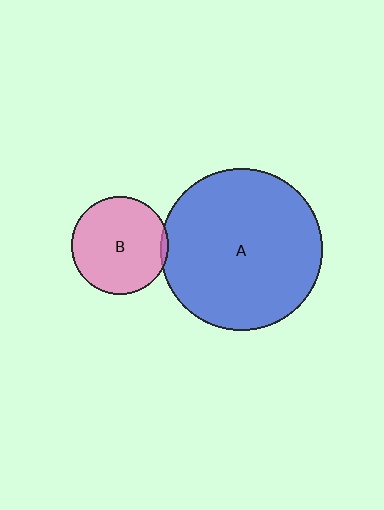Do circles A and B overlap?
Yes.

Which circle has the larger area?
Circle A (blue).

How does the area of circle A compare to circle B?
Approximately 2.8 times.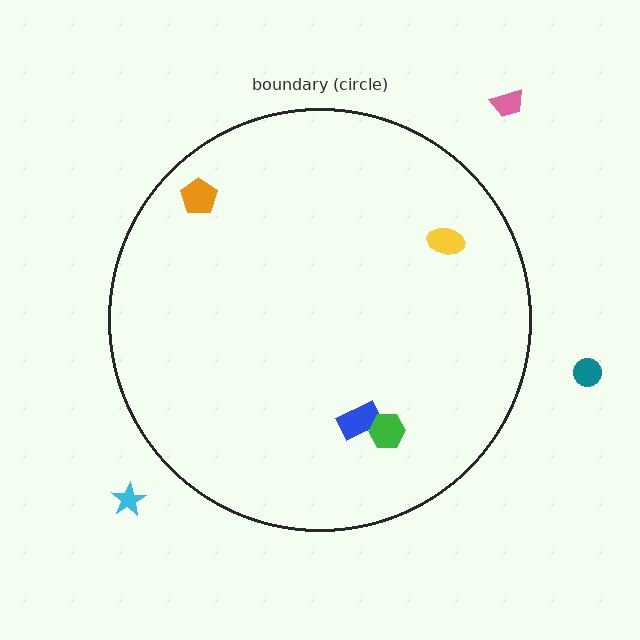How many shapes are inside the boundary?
4 inside, 3 outside.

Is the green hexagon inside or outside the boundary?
Inside.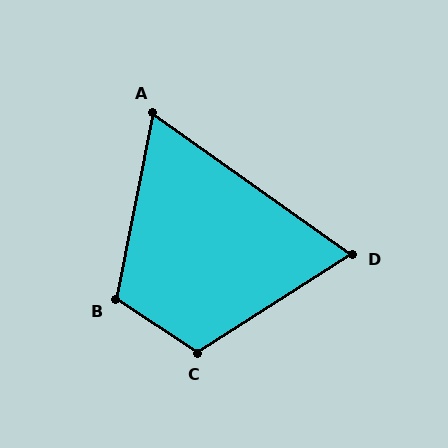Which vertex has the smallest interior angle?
A, at approximately 66 degrees.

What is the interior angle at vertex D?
Approximately 68 degrees (acute).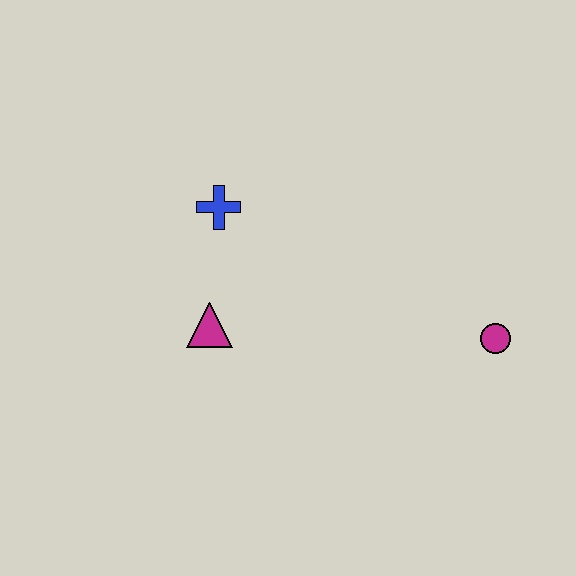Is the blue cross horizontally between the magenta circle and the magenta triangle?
Yes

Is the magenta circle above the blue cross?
No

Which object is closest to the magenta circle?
The magenta triangle is closest to the magenta circle.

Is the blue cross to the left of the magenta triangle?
No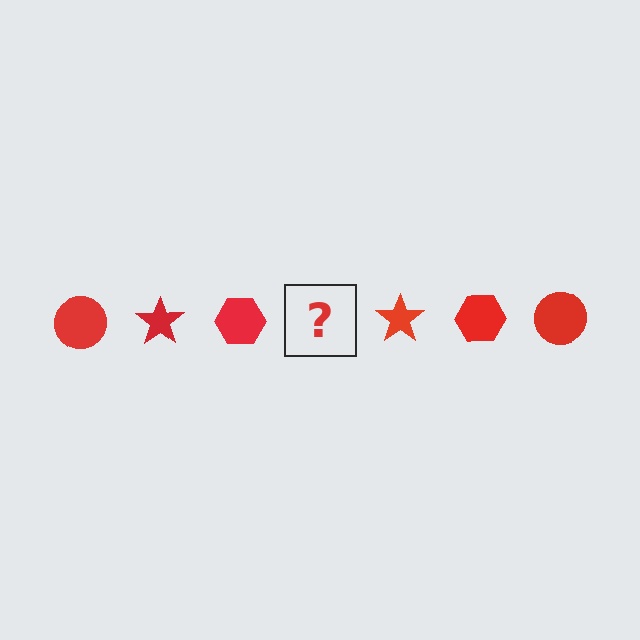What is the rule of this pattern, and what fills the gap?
The rule is that the pattern cycles through circle, star, hexagon shapes in red. The gap should be filled with a red circle.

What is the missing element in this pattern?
The missing element is a red circle.